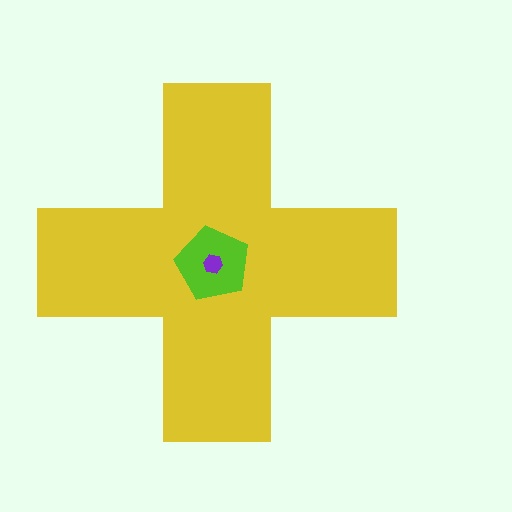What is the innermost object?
The purple hexagon.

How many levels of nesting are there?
3.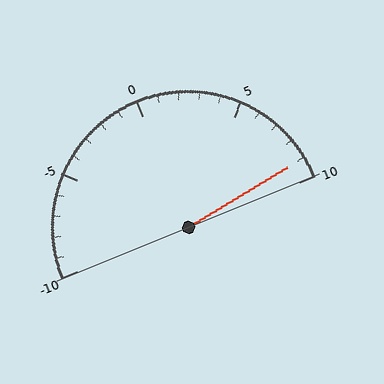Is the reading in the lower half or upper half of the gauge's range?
The reading is in the upper half of the range (-10 to 10).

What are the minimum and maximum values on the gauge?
The gauge ranges from -10 to 10.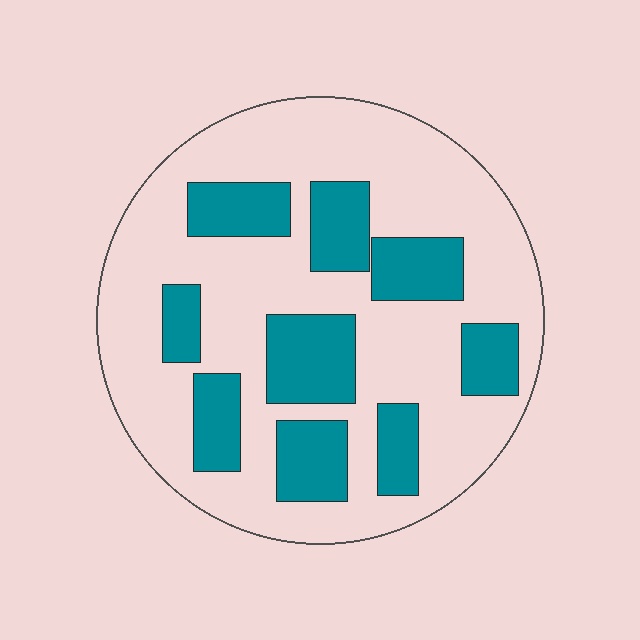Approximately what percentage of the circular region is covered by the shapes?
Approximately 30%.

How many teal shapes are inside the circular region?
9.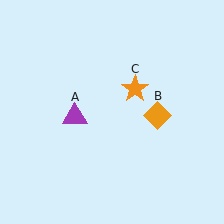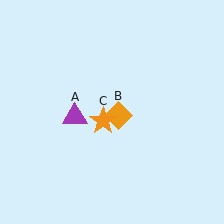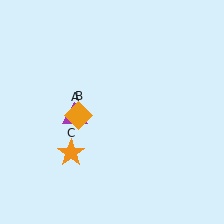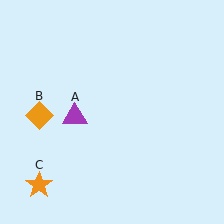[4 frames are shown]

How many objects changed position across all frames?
2 objects changed position: orange diamond (object B), orange star (object C).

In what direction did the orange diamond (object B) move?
The orange diamond (object B) moved left.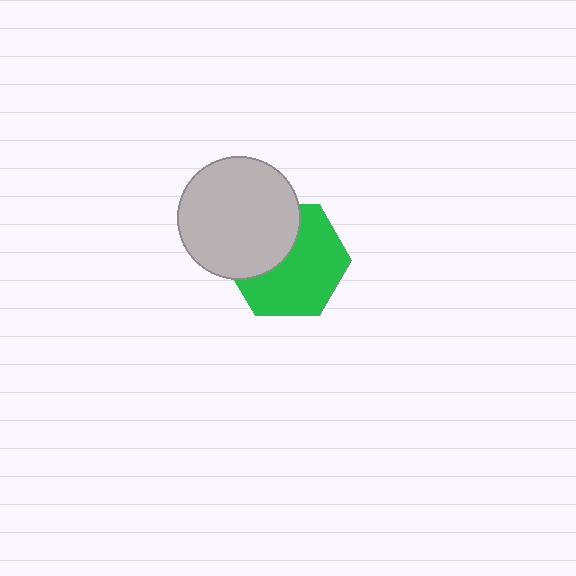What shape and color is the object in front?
The object in front is a light gray circle.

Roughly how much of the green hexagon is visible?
About half of it is visible (roughly 62%).